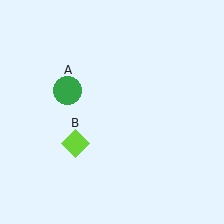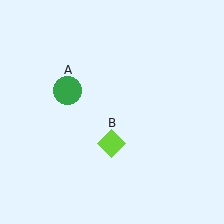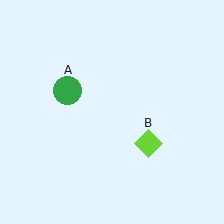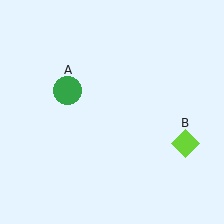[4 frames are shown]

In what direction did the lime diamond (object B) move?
The lime diamond (object B) moved right.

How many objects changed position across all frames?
1 object changed position: lime diamond (object B).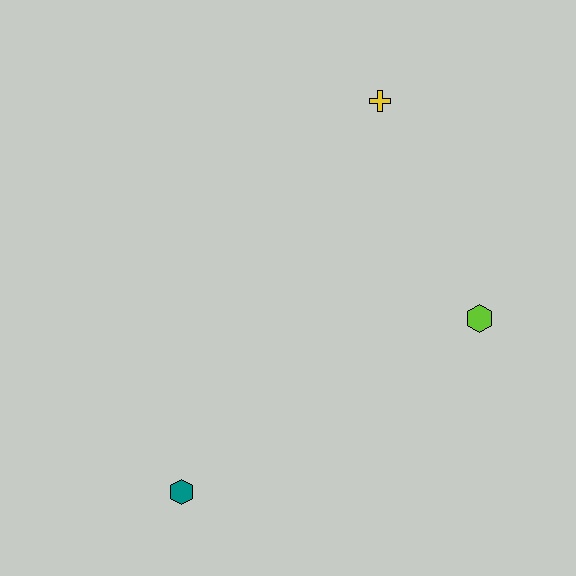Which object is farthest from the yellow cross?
The teal hexagon is farthest from the yellow cross.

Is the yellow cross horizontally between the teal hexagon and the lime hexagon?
Yes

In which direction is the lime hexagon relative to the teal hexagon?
The lime hexagon is to the right of the teal hexagon.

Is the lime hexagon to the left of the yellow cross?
No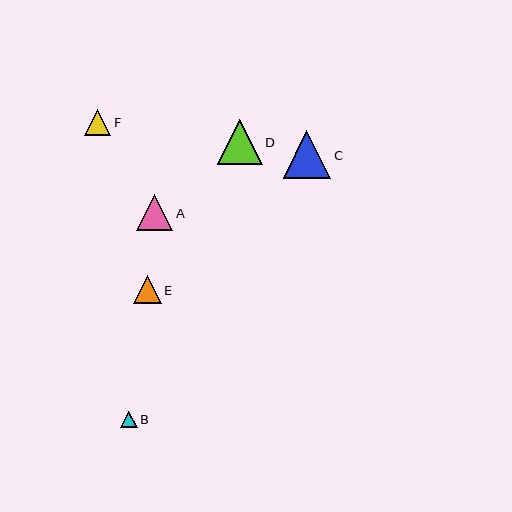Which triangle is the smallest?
Triangle B is the smallest with a size of approximately 17 pixels.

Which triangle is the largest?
Triangle C is the largest with a size of approximately 48 pixels.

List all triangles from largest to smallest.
From largest to smallest: C, D, A, E, F, B.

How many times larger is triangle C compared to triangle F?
Triangle C is approximately 1.8 times the size of triangle F.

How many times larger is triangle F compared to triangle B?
Triangle F is approximately 1.5 times the size of triangle B.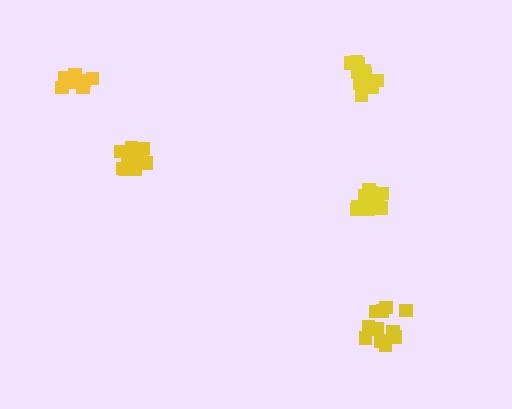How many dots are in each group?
Group 1: 11 dots, Group 2: 10 dots, Group 3: 12 dots, Group 4: 11 dots, Group 5: 7 dots (51 total).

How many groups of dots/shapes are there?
There are 5 groups.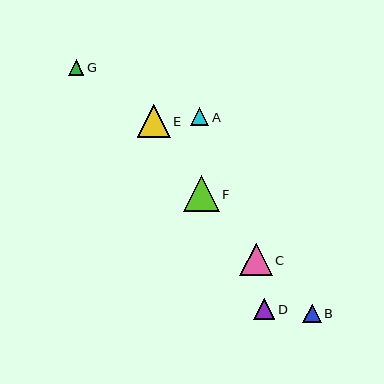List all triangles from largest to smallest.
From largest to smallest: F, E, C, D, A, B, G.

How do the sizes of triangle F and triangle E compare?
Triangle F and triangle E are approximately the same size.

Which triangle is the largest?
Triangle F is the largest with a size of approximately 35 pixels.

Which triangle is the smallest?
Triangle G is the smallest with a size of approximately 16 pixels.